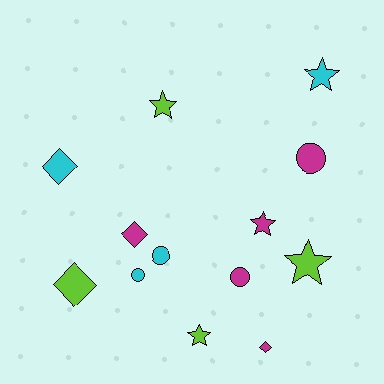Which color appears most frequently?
Magenta, with 5 objects.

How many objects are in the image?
There are 13 objects.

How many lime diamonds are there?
There is 1 lime diamond.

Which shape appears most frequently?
Star, with 5 objects.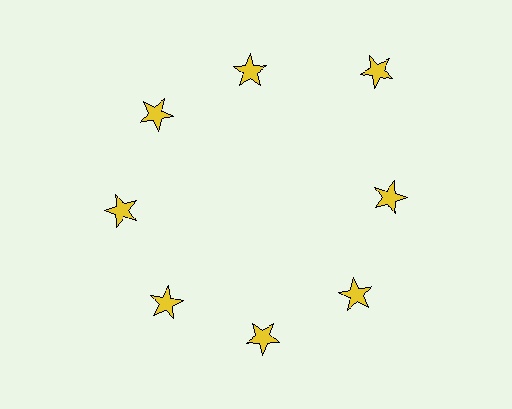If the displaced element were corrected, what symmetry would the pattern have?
It would have 8-fold rotational symmetry — the pattern would map onto itself every 45 degrees.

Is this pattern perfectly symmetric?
No. The 8 yellow stars are arranged in a ring, but one element near the 2 o'clock position is pushed outward from the center, breaking the 8-fold rotational symmetry.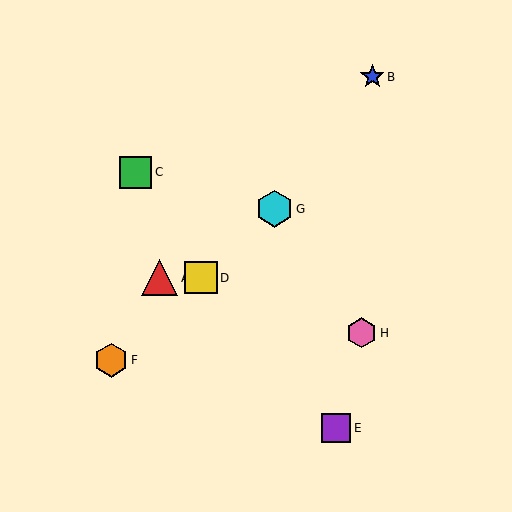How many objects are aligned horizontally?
2 objects (A, D) are aligned horizontally.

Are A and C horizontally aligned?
No, A is at y≈278 and C is at y≈172.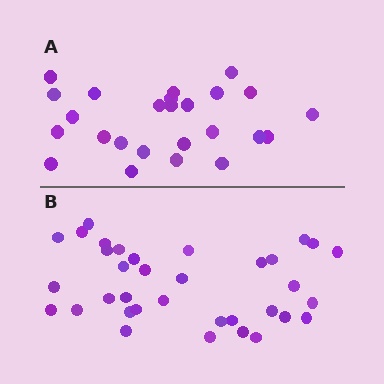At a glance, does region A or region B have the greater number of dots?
Region B (the bottom region) has more dots.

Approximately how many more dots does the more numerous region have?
Region B has roughly 10 or so more dots than region A.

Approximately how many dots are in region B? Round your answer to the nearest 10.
About 40 dots. (The exact count is 35, which rounds to 40.)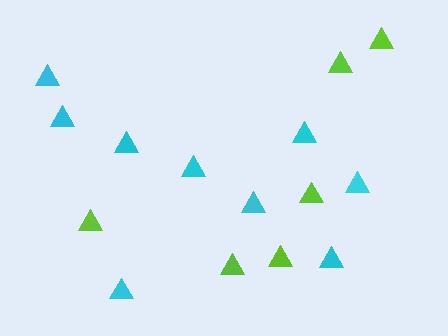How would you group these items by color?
There are 2 groups: one group of lime triangles (6) and one group of cyan triangles (9).